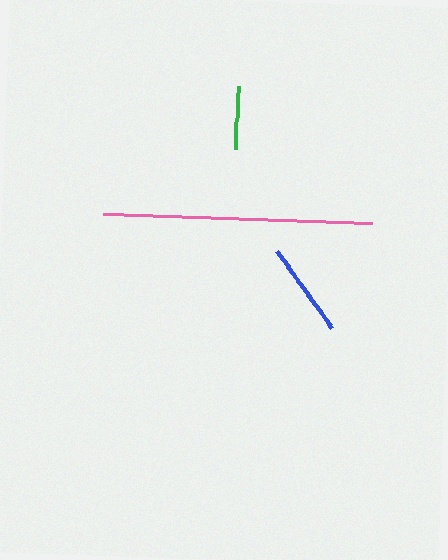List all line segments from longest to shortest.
From longest to shortest: pink, blue, green.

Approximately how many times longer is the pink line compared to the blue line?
The pink line is approximately 2.8 times the length of the blue line.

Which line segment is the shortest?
The green line is the shortest at approximately 63 pixels.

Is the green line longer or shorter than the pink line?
The pink line is longer than the green line.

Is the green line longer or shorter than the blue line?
The blue line is longer than the green line.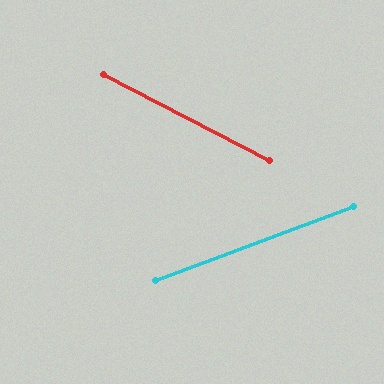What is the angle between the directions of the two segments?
Approximately 48 degrees.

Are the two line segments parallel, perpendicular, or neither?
Neither parallel nor perpendicular — they differ by about 48°.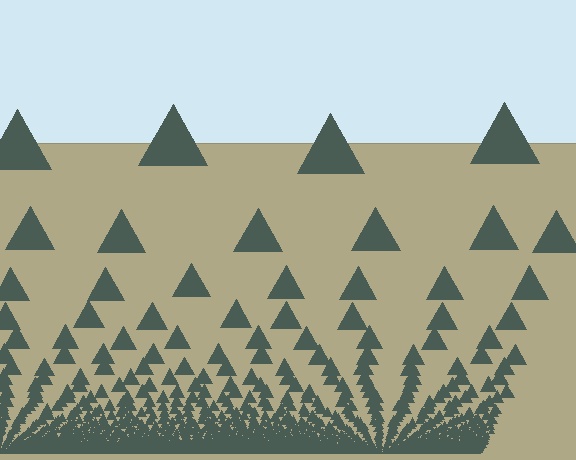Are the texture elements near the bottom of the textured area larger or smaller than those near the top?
Smaller. The gradient is inverted — elements near the bottom are smaller and denser.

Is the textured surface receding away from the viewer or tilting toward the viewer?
The surface appears to tilt toward the viewer. Texture elements get larger and sparser toward the top.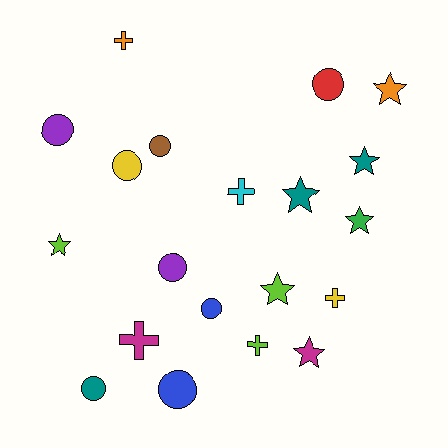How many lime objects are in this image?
There are 3 lime objects.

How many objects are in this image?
There are 20 objects.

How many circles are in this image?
There are 8 circles.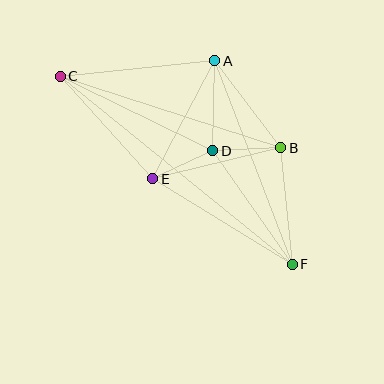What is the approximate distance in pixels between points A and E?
The distance between A and E is approximately 133 pixels.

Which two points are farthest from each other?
Points C and F are farthest from each other.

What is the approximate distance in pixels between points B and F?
The distance between B and F is approximately 117 pixels.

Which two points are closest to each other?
Points D and E are closest to each other.